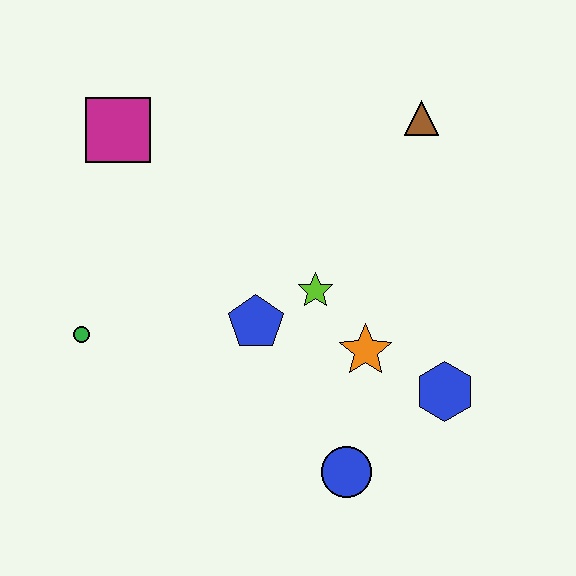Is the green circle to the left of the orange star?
Yes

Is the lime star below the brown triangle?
Yes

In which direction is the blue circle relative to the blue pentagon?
The blue circle is below the blue pentagon.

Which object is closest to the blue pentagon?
The lime star is closest to the blue pentagon.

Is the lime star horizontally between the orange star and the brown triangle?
No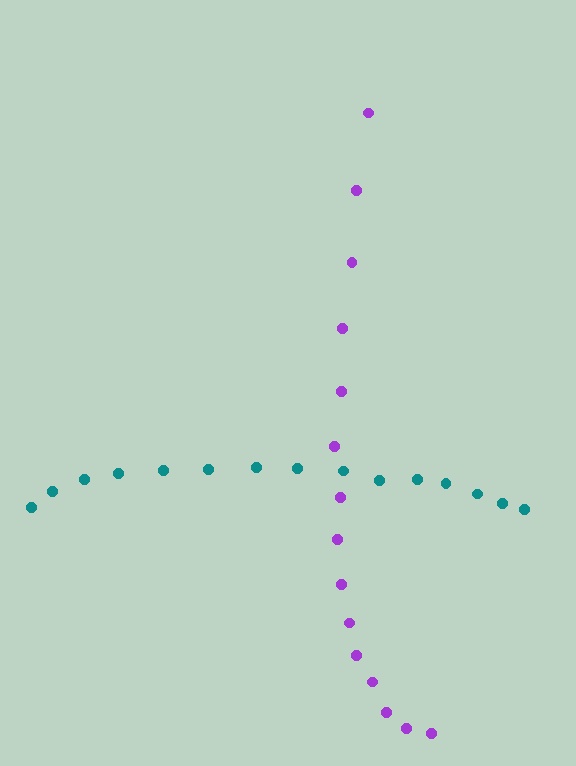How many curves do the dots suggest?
There are 2 distinct paths.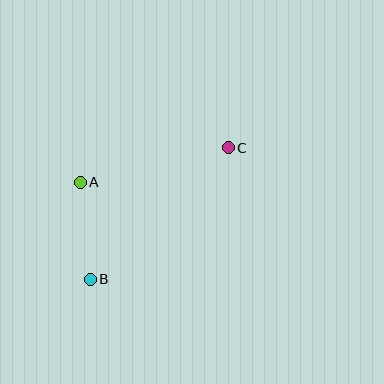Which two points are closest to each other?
Points A and B are closest to each other.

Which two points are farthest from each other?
Points B and C are farthest from each other.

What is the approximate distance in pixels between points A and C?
The distance between A and C is approximately 152 pixels.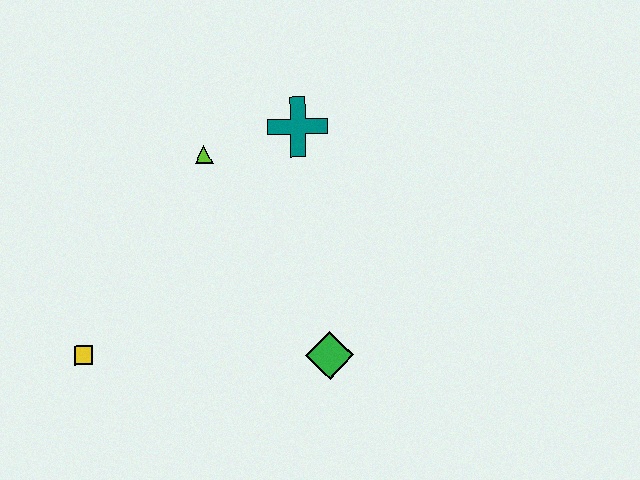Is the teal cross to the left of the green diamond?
Yes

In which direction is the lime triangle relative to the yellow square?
The lime triangle is above the yellow square.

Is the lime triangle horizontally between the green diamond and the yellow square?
Yes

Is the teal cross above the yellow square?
Yes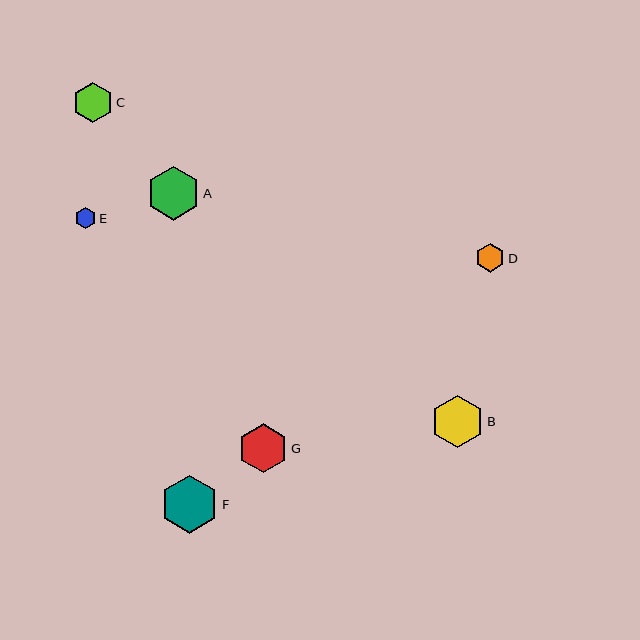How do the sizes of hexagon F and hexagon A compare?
Hexagon F and hexagon A are approximately the same size.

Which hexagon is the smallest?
Hexagon E is the smallest with a size of approximately 21 pixels.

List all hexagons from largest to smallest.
From largest to smallest: F, A, B, G, C, D, E.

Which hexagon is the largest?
Hexagon F is the largest with a size of approximately 58 pixels.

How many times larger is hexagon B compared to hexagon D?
Hexagon B is approximately 1.8 times the size of hexagon D.